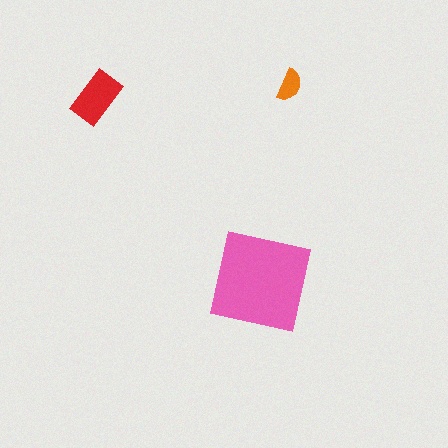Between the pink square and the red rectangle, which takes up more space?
The pink square.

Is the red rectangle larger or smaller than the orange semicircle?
Larger.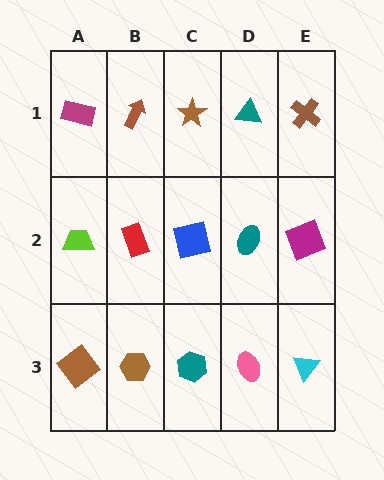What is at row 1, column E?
A brown cross.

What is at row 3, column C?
A teal hexagon.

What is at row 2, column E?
A magenta square.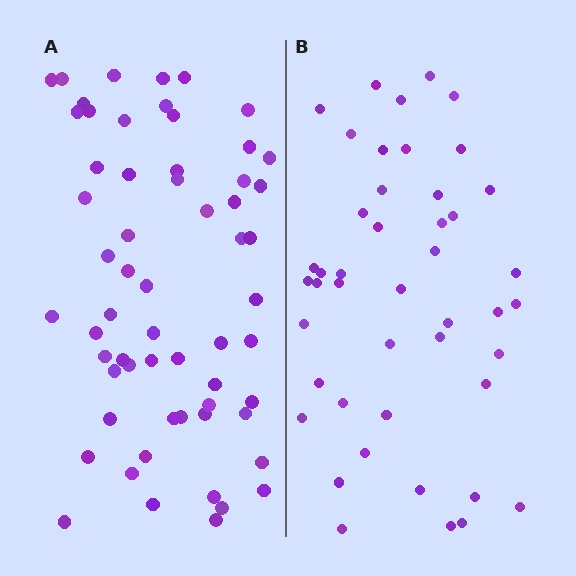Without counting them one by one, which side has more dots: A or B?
Region A (the left region) has more dots.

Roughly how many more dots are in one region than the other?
Region A has approximately 15 more dots than region B.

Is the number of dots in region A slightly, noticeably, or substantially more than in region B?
Region A has noticeably more, but not dramatically so. The ratio is roughly 1.3 to 1.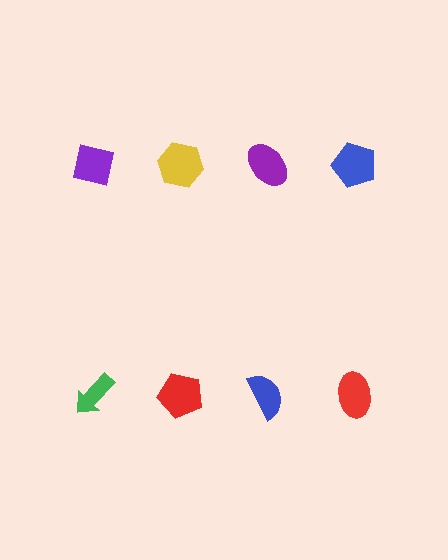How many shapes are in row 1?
4 shapes.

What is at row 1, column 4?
A blue pentagon.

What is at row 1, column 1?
A purple square.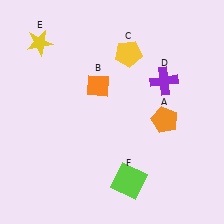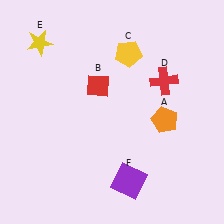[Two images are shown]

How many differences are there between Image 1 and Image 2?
There are 3 differences between the two images.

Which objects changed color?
B changed from orange to red. D changed from purple to red. F changed from lime to purple.